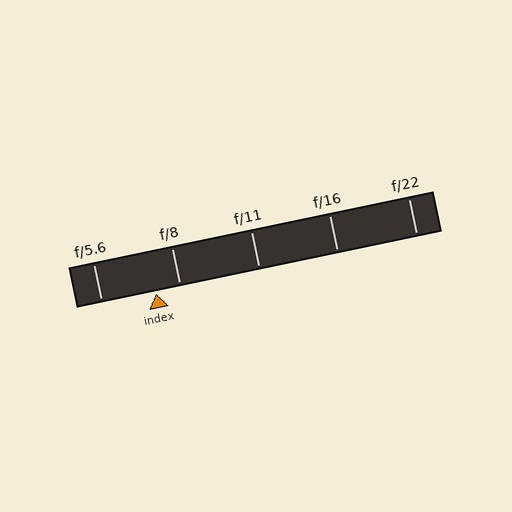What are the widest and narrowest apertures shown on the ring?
The widest aperture shown is f/5.6 and the narrowest is f/22.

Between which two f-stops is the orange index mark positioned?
The index mark is between f/5.6 and f/8.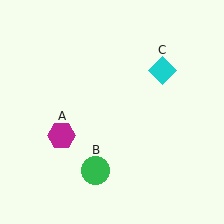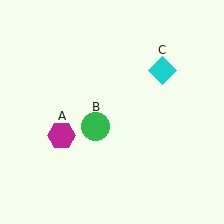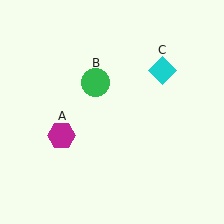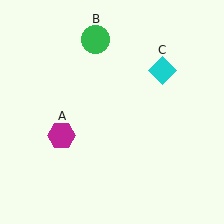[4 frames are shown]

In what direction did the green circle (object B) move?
The green circle (object B) moved up.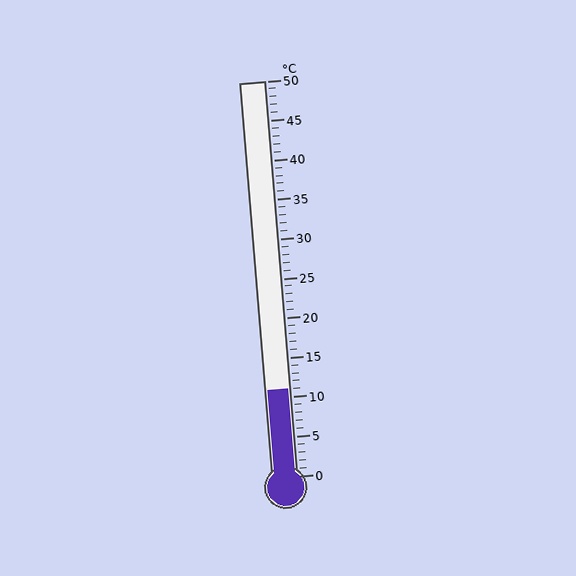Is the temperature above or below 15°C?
The temperature is below 15°C.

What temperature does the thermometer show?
The thermometer shows approximately 11°C.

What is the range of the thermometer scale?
The thermometer scale ranges from 0°C to 50°C.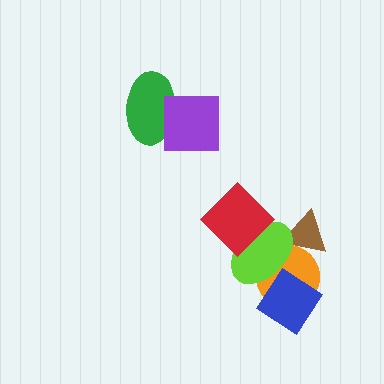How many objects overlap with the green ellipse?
1 object overlaps with the green ellipse.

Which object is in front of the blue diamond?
The lime ellipse is in front of the blue diamond.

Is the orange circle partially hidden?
Yes, it is partially covered by another shape.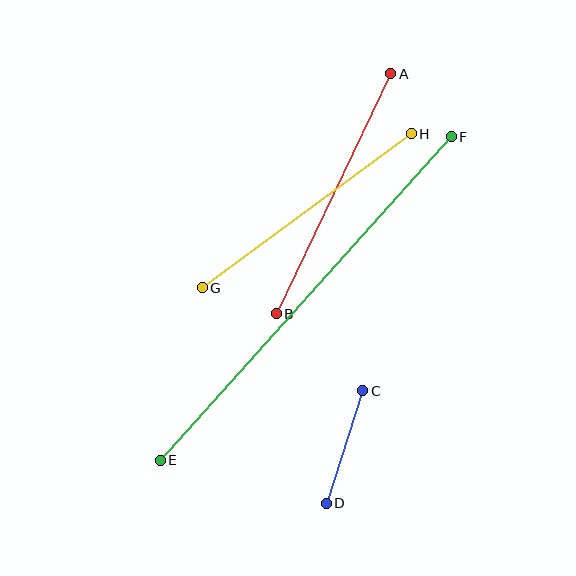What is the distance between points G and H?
The distance is approximately 259 pixels.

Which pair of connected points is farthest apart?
Points E and F are farthest apart.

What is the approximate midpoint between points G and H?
The midpoint is at approximately (307, 211) pixels.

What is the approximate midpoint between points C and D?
The midpoint is at approximately (345, 447) pixels.